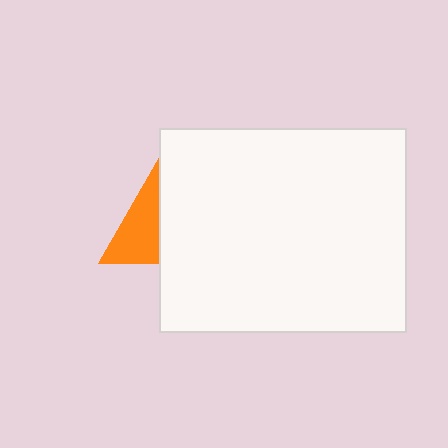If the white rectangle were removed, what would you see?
You would see the complete orange triangle.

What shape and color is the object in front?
The object in front is a white rectangle.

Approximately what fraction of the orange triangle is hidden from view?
Roughly 52% of the orange triangle is hidden behind the white rectangle.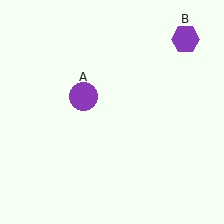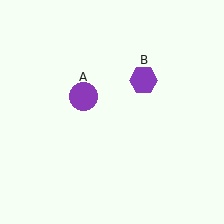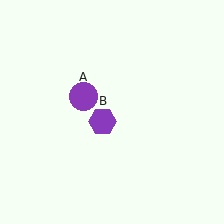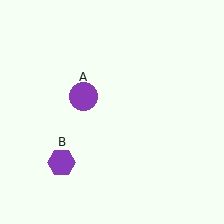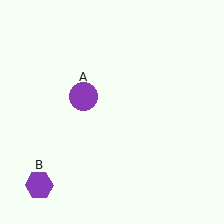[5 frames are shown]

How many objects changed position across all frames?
1 object changed position: purple hexagon (object B).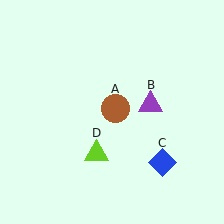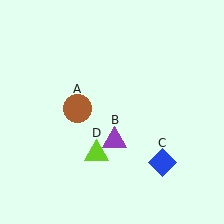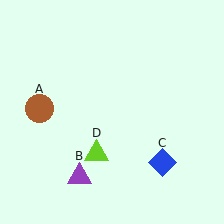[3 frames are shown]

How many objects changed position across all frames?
2 objects changed position: brown circle (object A), purple triangle (object B).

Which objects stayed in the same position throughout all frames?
Blue diamond (object C) and lime triangle (object D) remained stationary.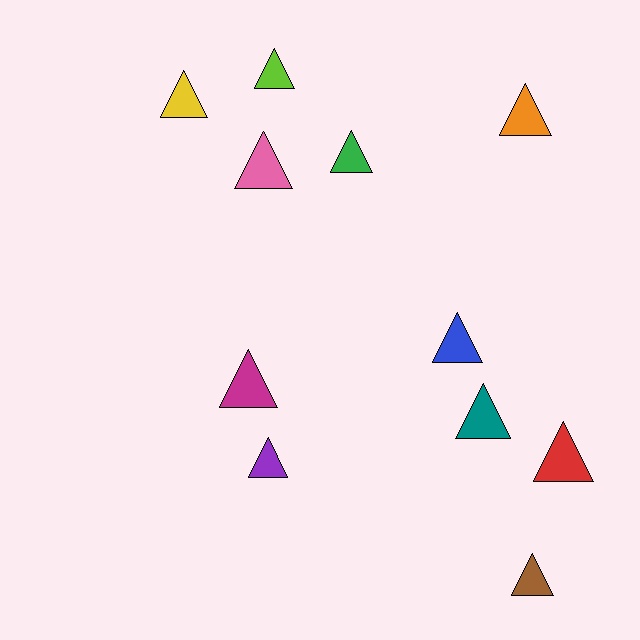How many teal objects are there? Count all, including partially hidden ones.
There is 1 teal object.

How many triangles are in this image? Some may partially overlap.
There are 11 triangles.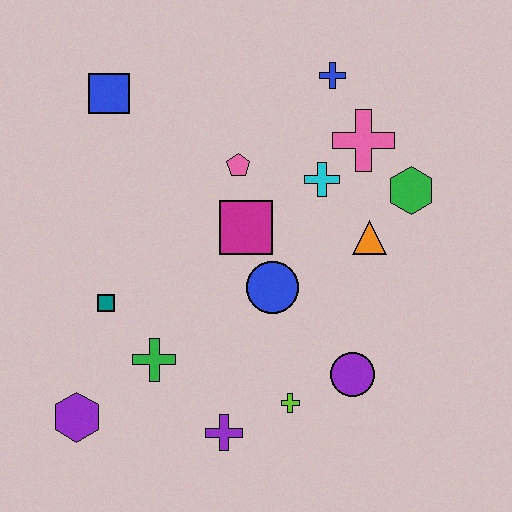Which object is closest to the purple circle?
The lime cross is closest to the purple circle.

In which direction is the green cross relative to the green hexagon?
The green cross is to the left of the green hexagon.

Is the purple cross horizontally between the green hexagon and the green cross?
Yes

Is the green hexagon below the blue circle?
No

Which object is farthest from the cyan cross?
The purple hexagon is farthest from the cyan cross.